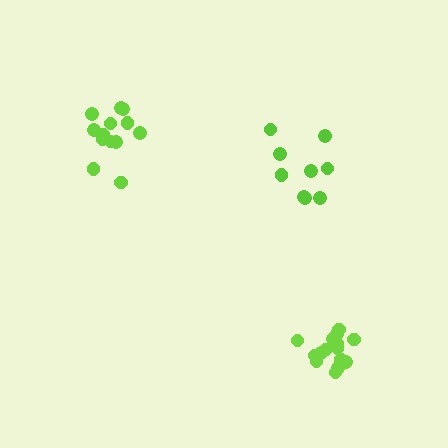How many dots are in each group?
Group 1: 9 dots, Group 2: 15 dots, Group 3: 13 dots (37 total).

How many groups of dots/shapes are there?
There are 3 groups.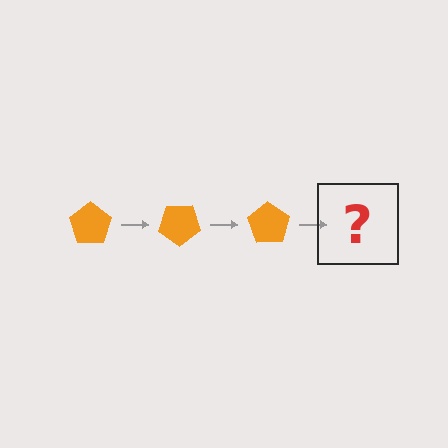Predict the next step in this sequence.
The next step is an orange pentagon rotated 105 degrees.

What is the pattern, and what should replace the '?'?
The pattern is that the pentagon rotates 35 degrees each step. The '?' should be an orange pentagon rotated 105 degrees.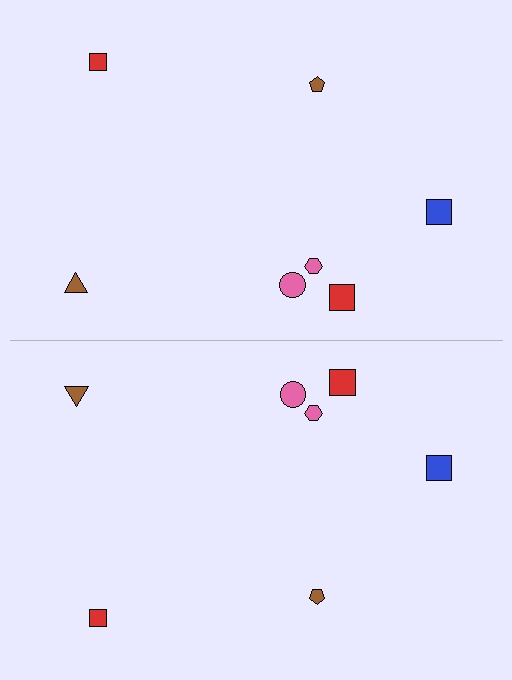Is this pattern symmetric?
Yes, this pattern has bilateral (reflection) symmetry.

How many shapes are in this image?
There are 14 shapes in this image.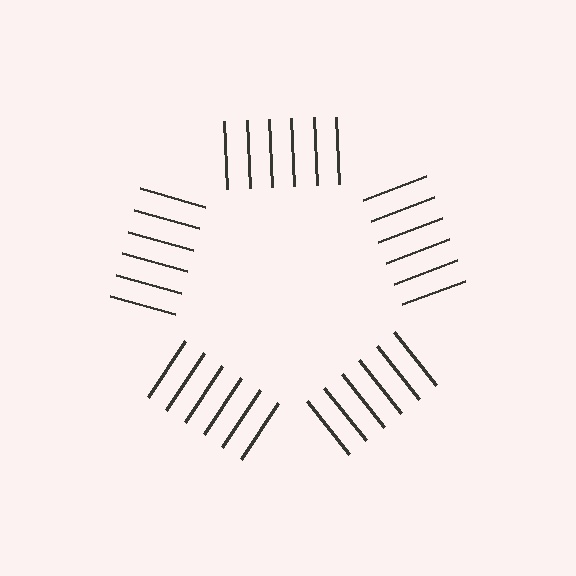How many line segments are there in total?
30 — 6 along each of the 5 edges.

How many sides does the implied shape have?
5 sides — the line-ends trace a pentagon.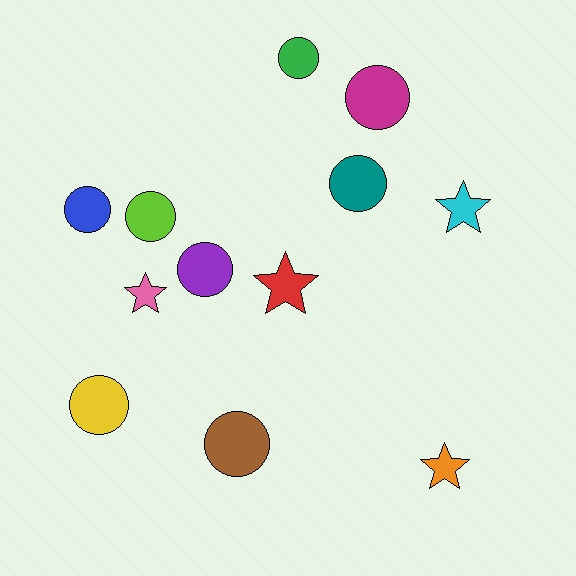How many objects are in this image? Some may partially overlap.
There are 12 objects.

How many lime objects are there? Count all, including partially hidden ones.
There is 1 lime object.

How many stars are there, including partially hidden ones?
There are 4 stars.